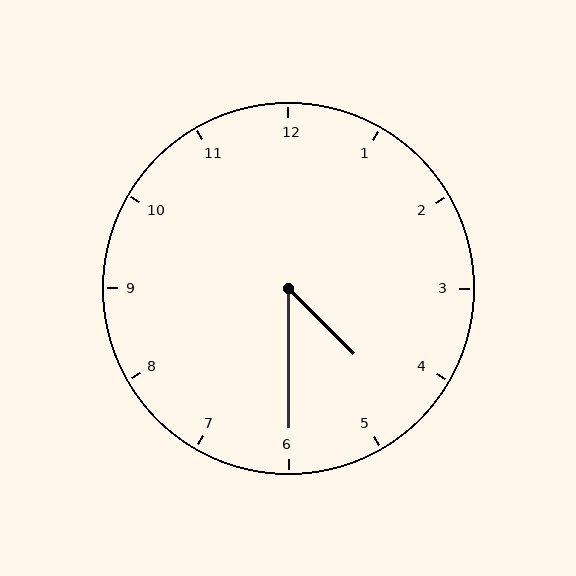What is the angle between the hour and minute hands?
Approximately 45 degrees.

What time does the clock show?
4:30.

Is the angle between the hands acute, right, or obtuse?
It is acute.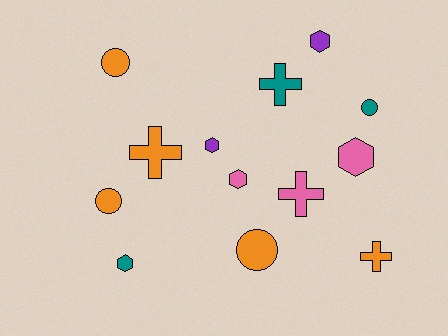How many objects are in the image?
There are 13 objects.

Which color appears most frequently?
Orange, with 5 objects.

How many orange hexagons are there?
There are no orange hexagons.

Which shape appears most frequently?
Hexagon, with 5 objects.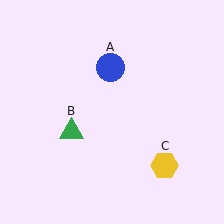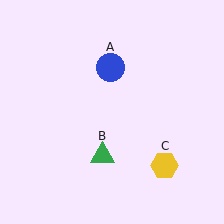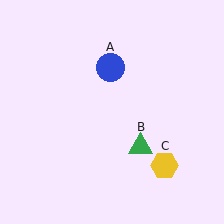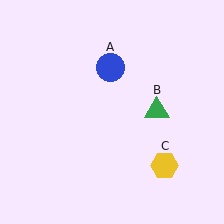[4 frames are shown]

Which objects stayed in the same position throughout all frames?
Blue circle (object A) and yellow hexagon (object C) remained stationary.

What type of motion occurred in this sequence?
The green triangle (object B) rotated counterclockwise around the center of the scene.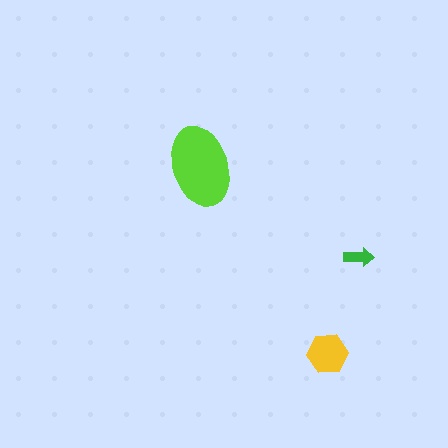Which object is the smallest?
The green arrow.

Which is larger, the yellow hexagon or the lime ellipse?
The lime ellipse.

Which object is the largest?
The lime ellipse.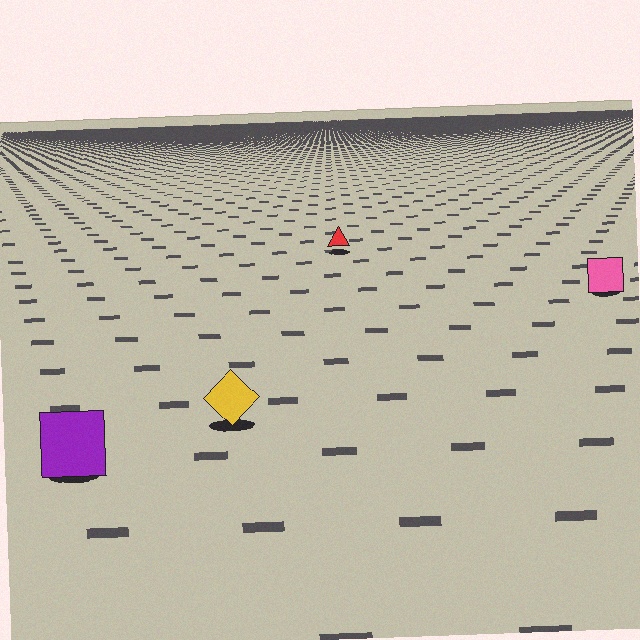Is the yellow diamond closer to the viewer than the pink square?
Yes. The yellow diamond is closer — you can tell from the texture gradient: the ground texture is coarser near it.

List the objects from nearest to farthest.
From nearest to farthest: the purple square, the yellow diamond, the pink square, the red triangle.